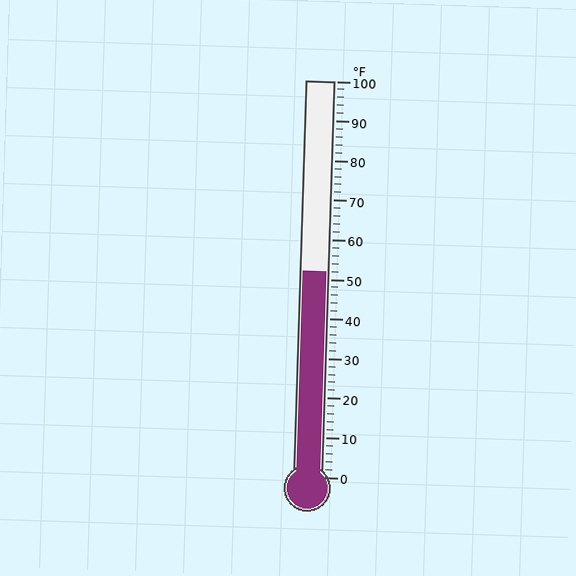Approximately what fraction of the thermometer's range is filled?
The thermometer is filled to approximately 50% of its range.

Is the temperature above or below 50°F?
The temperature is above 50°F.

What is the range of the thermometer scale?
The thermometer scale ranges from 0°F to 100°F.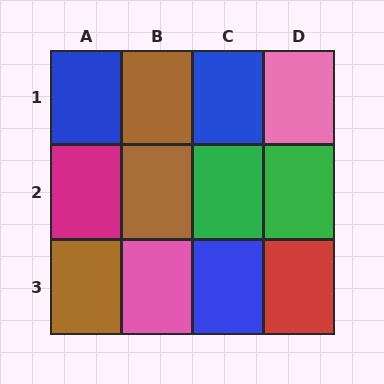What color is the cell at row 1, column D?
Pink.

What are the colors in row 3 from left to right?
Brown, pink, blue, red.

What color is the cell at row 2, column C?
Green.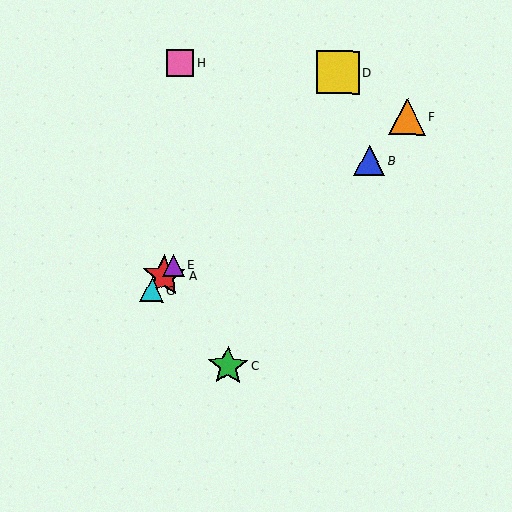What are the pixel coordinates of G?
Object G is at (152, 290).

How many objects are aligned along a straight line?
4 objects (A, D, E, G) are aligned along a straight line.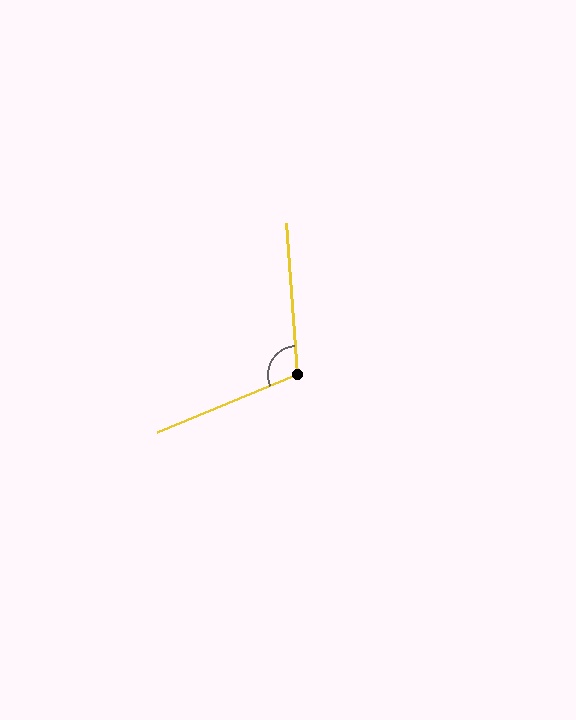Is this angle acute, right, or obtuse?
It is obtuse.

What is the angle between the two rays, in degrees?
Approximately 109 degrees.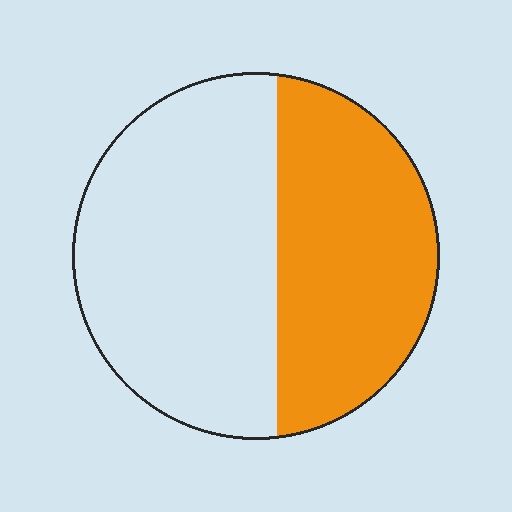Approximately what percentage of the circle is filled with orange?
Approximately 45%.